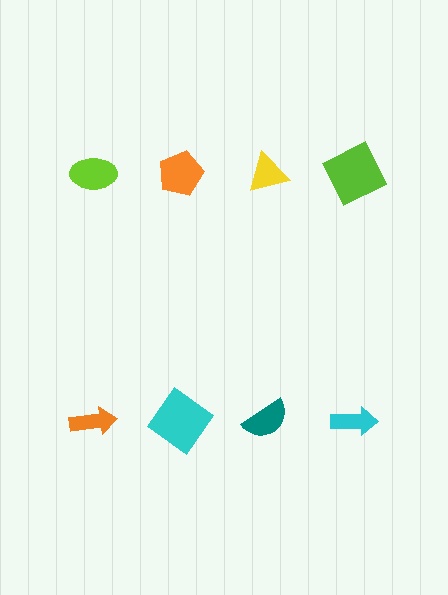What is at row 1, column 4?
A lime square.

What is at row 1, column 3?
A yellow triangle.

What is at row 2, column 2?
A cyan diamond.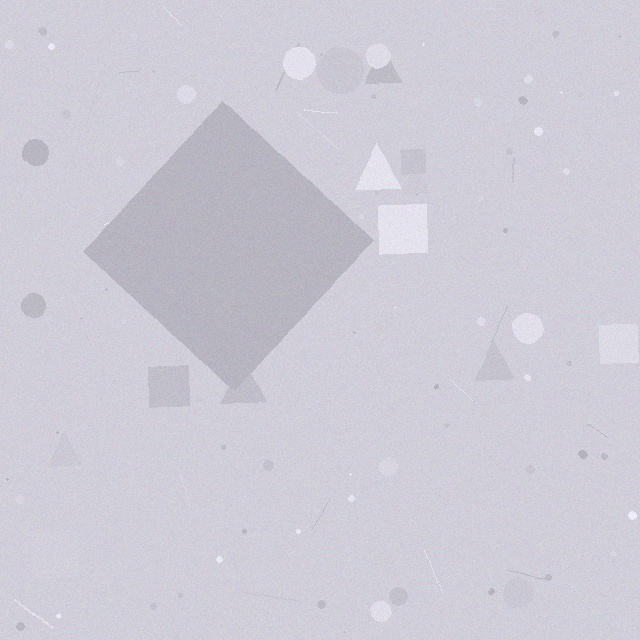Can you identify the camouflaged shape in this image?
The camouflaged shape is a diamond.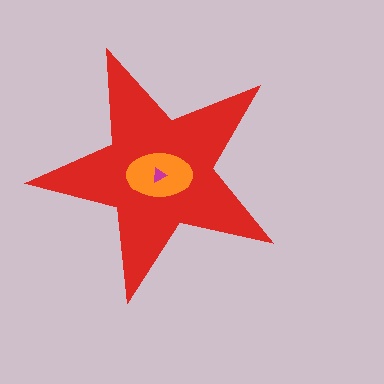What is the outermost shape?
The red star.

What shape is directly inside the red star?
The orange ellipse.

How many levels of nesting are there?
3.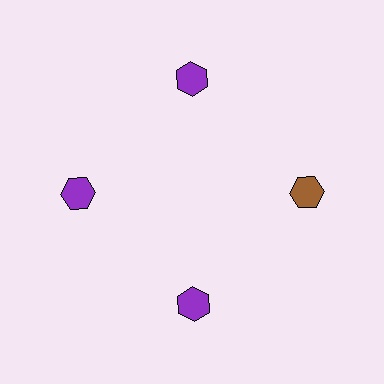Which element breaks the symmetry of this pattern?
The brown hexagon at roughly the 3 o'clock position breaks the symmetry. All other shapes are purple hexagons.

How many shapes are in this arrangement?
There are 4 shapes arranged in a ring pattern.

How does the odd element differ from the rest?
It has a different color: brown instead of purple.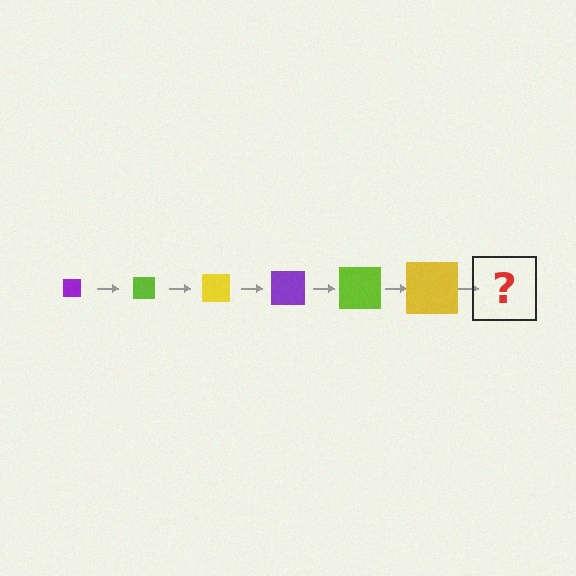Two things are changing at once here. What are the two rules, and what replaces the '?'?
The two rules are that the square grows larger each step and the color cycles through purple, lime, and yellow. The '?' should be a purple square, larger than the previous one.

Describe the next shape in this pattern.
It should be a purple square, larger than the previous one.